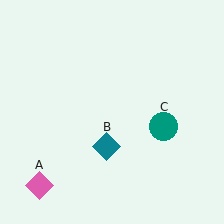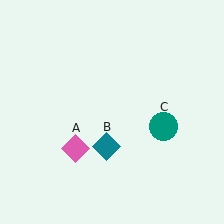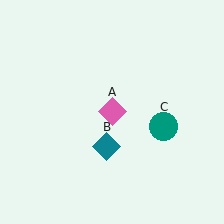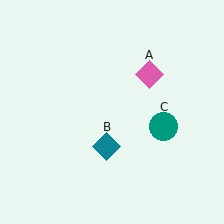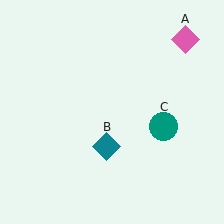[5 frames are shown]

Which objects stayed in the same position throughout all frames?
Teal diamond (object B) and teal circle (object C) remained stationary.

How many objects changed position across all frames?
1 object changed position: pink diamond (object A).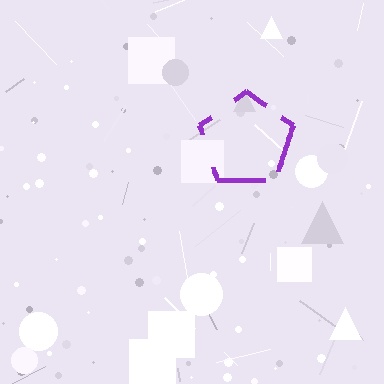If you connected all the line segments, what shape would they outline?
They would outline a pentagon.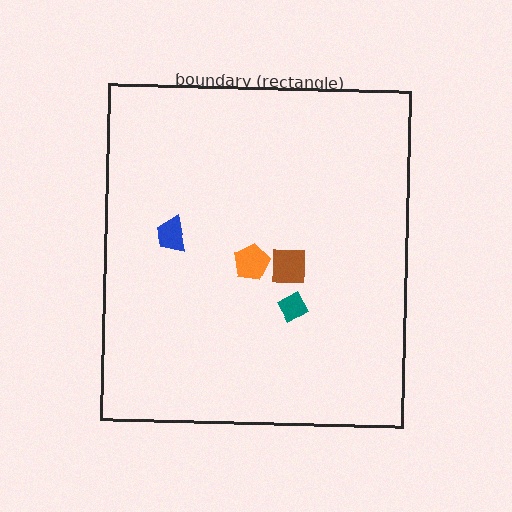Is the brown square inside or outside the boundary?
Inside.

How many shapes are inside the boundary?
4 inside, 0 outside.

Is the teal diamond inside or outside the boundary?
Inside.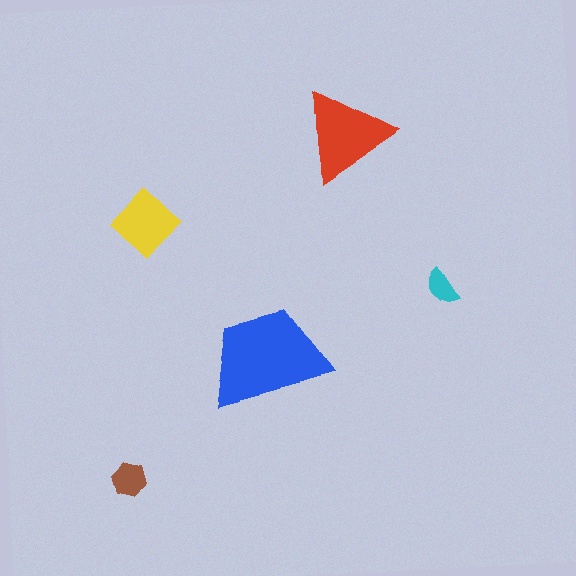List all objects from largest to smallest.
The blue trapezoid, the red triangle, the yellow diamond, the brown hexagon, the cyan semicircle.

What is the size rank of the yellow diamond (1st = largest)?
3rd.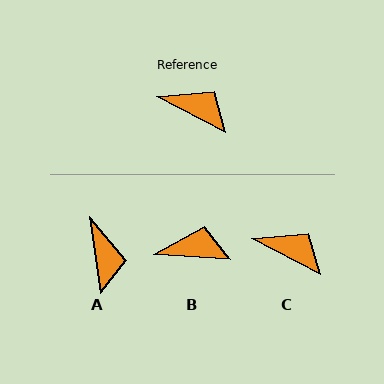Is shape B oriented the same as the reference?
No, it is off by about 23 degrees.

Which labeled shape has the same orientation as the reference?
C.